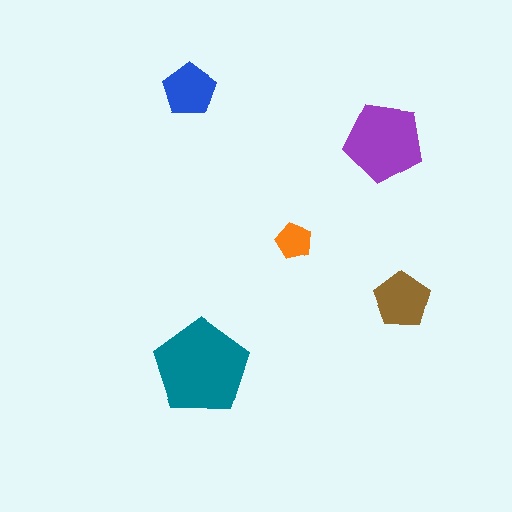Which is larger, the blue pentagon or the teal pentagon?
The teal one.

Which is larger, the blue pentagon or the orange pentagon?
The blue one.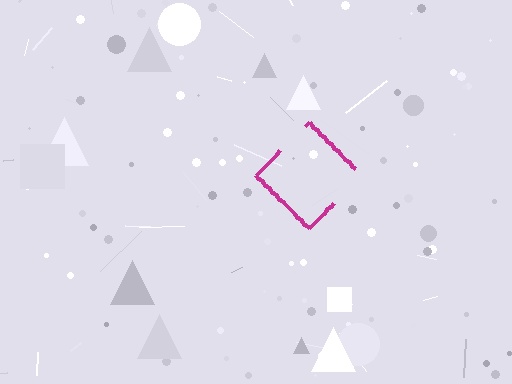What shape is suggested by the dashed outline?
The dashed outline suggests a diamond.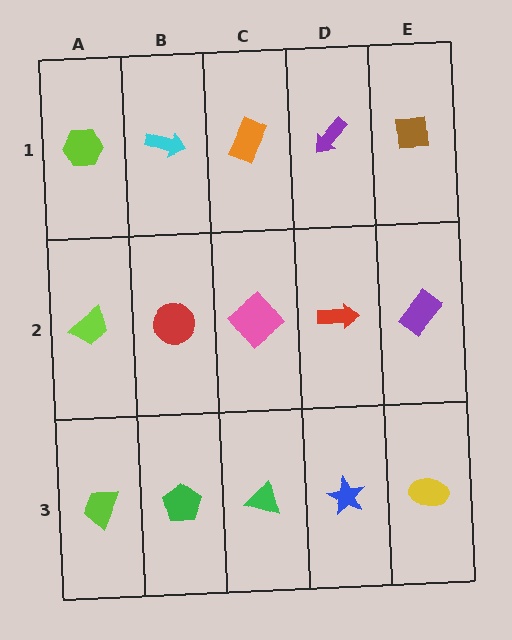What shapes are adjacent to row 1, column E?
A purple rectangle (row 2, column E), a purple arrow (row 1, column D).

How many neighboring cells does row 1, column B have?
3.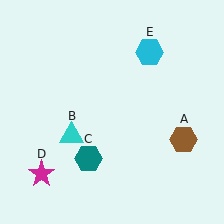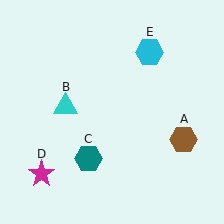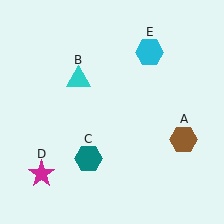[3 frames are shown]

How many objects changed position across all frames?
1 object changed position: cyan triangle (object B).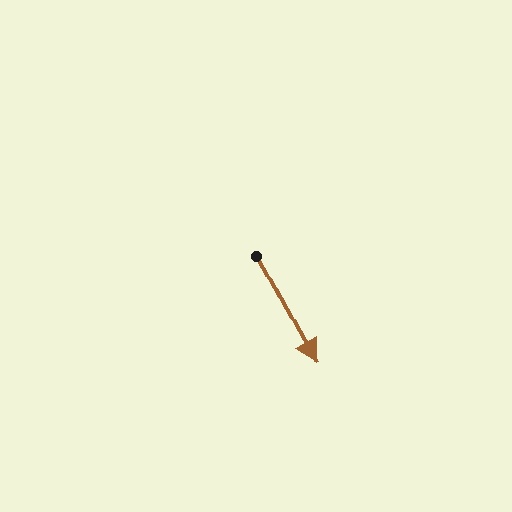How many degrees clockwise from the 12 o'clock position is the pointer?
Approximately 151 degrees.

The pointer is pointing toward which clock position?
Roughly 5 o'clock.